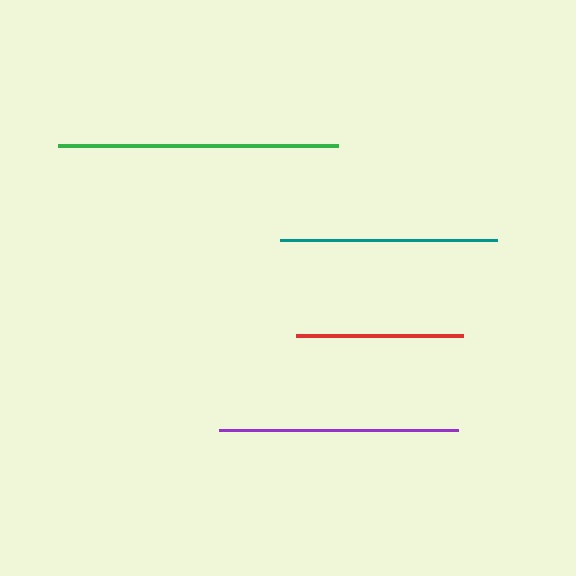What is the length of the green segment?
The green segment is approximately 279 pixels long.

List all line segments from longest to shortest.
From longest to shortest: green, purple, teal, red.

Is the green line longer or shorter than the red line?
The green line is longer than the red line.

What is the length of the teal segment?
The teal segment is approximately 217 pixels long.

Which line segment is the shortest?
The red line is the shortest at approximately 167 pixels.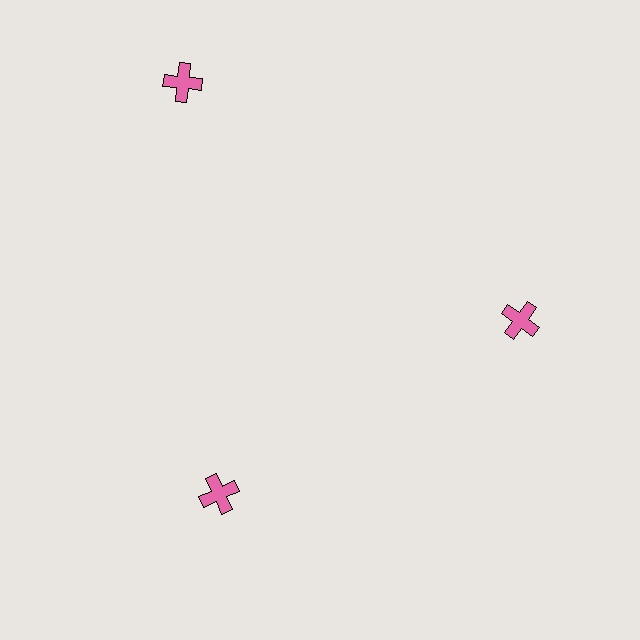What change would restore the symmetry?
The symmetry would be restored by moving it inward, back onto the ring so that all 3 crosses sit at equal angles and equal distance from the center.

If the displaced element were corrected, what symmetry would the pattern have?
It would have 3-fold rotational symmetry — the pattern would map onto itself every 120 degrees.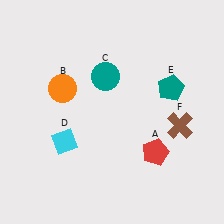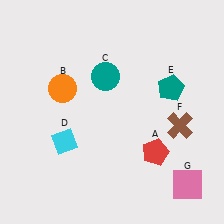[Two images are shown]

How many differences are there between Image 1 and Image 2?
There is 1 difference between the two images.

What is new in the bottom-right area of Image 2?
A pink square (G) was added in the bottom-right area of Image 2.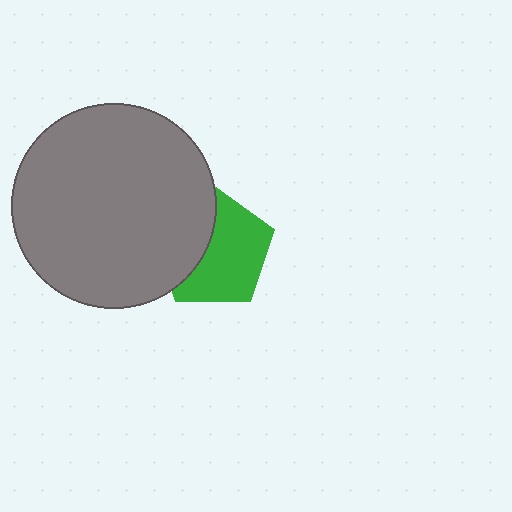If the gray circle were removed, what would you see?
You would see the complete green pentagon.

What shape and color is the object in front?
The object in front is a gray circle.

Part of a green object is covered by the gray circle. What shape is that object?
It is a pentagon.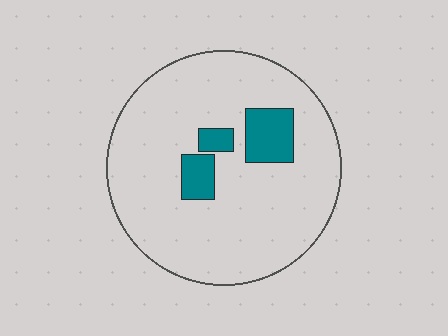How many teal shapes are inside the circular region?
3.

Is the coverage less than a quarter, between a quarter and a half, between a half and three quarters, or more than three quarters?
Less than a quarter.